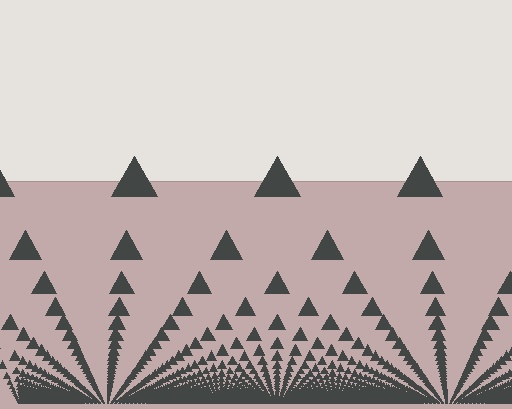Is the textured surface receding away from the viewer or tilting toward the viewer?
The surface appears to tilt toward the viewer. Texture elements get larger and sparser toward the top.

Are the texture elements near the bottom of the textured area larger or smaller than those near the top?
Smaller. The gradient is inverted — elements near the bottom are smaller and denser.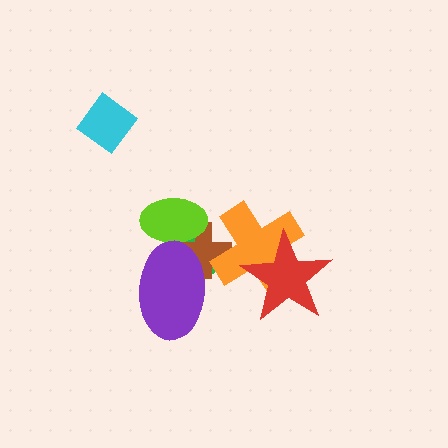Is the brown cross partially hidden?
Yes, it is partially covered by another shape.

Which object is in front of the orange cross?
The red star is in front of the orange cross.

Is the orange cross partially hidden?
Yes, it is partially covered by another shape.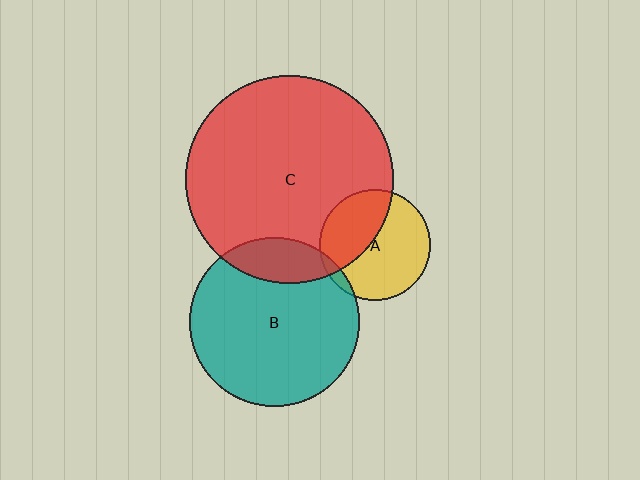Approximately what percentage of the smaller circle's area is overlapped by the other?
Approximately 15%.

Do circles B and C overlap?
Yes.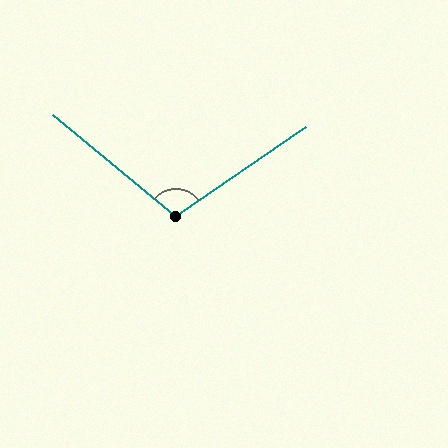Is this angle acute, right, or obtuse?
It is obtuse.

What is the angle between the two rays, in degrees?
Approximately 106 degrees.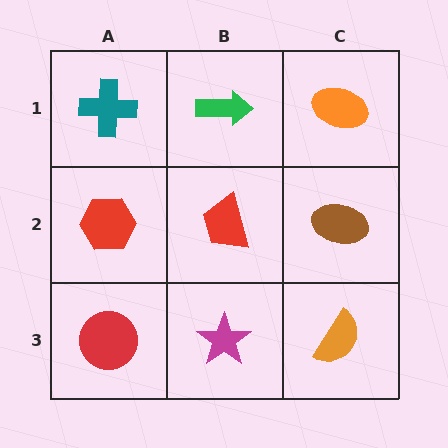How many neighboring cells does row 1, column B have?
3.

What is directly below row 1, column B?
A red trapezoid.